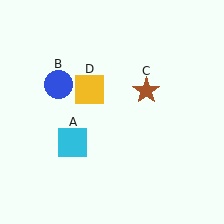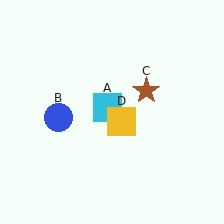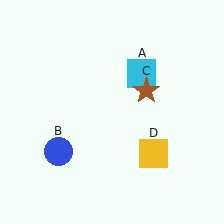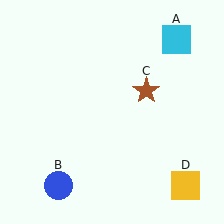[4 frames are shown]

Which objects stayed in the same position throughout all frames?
Brown star (object C) remained stationary.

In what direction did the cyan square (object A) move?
The cyan square (object A) moved up and to the right.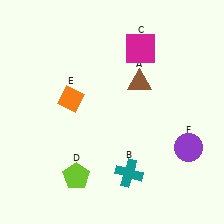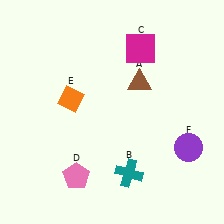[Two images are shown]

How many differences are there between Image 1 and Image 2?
There is 1 difference between the two images.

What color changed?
The pentagon (D) changed from lime in Image 1 to pink in Image 2.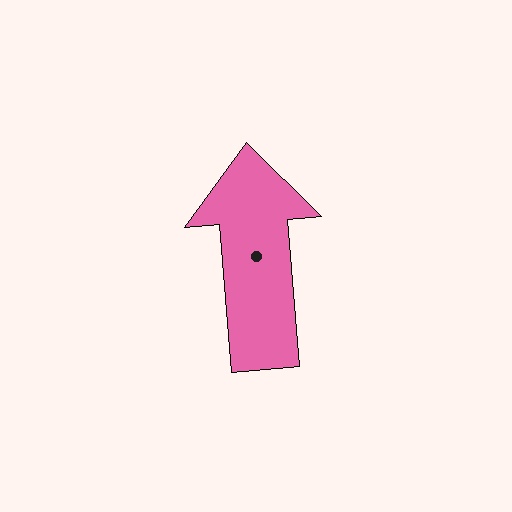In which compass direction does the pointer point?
North.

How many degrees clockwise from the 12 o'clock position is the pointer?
Approximately 355 degrees.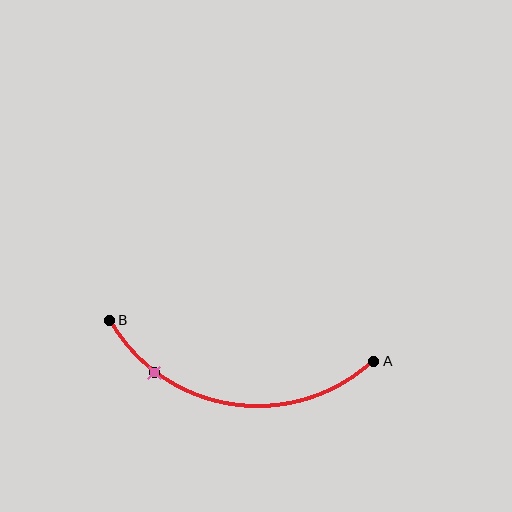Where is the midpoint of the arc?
The arc midpoint is the point on the curve farthest from the straight line joining A and B. It sits below that line.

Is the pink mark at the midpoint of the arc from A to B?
No. The pink mark lies on the arc but is closer to endpoint B. The arc midpoint would be at the point on the curve equidistant along the arc from both A and B.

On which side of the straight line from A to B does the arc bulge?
The arc bulges below the straight line connecting A and B.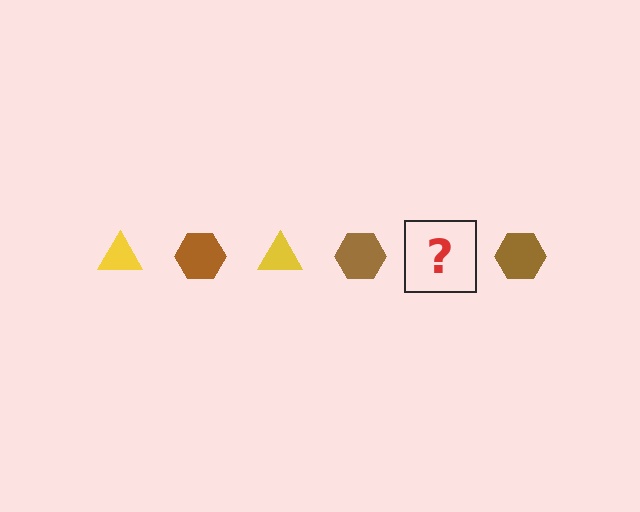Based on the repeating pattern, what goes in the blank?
The blank should be a yellow triangle.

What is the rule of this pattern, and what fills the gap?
The rule is that the pattern alternates between yellow triangle and brown hexagon. The gap should be filled with a yellow triangle.